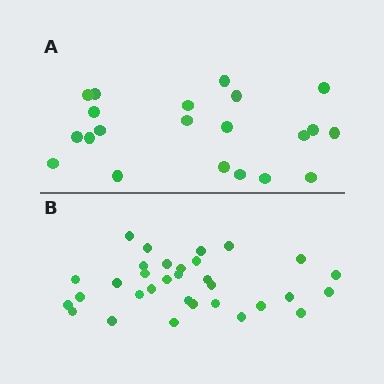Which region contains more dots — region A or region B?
Region B (the bottom region) has more dots.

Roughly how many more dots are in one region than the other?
Region B has roughly 12 or so more dots than region A.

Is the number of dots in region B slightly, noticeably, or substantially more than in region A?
Region B has substantially more. The ratio is roughly 1.5 to 1.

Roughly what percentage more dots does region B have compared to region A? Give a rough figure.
About 50% more.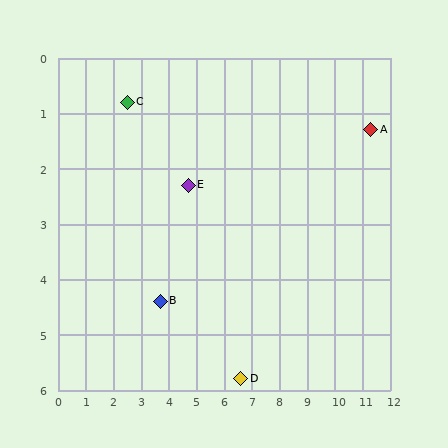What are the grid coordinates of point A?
Point A is at approximately (11.3, 1.3).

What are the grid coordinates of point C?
Point C is at approximately (2.5, 0.8).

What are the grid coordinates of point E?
Point E is at approximately (4.7, 2.3).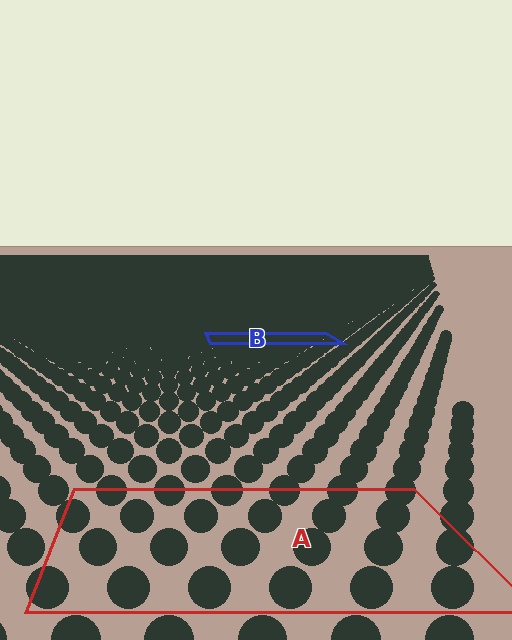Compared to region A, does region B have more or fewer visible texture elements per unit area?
Region B has more texture elements per unit area — they are packed more densely because it is farther away.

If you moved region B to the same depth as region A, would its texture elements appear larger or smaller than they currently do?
They would appear larger. At a closer depth, the same texture elements are projected at a bigger on-screen size.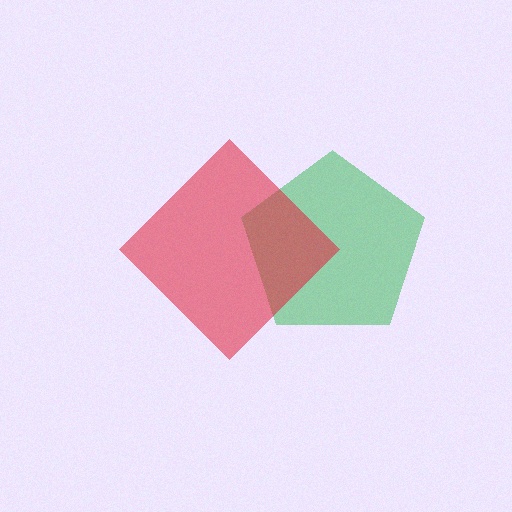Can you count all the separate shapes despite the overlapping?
Yes, there are 2 separate shapes.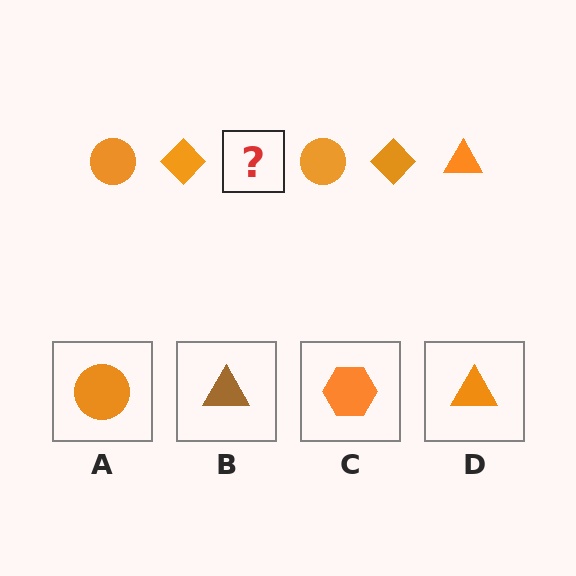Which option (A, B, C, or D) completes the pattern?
D.